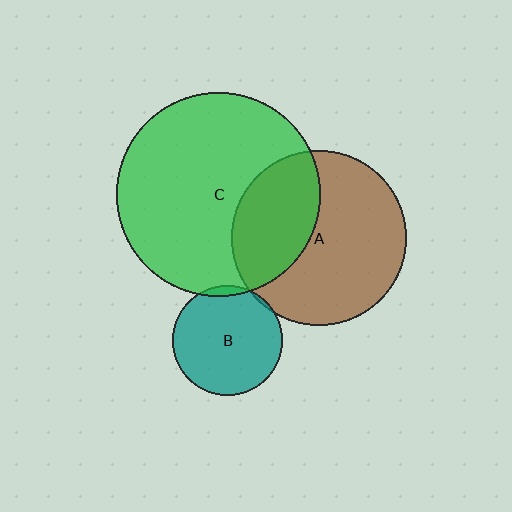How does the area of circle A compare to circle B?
Approximately 2.6 times.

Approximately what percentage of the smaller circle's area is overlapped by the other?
Approximately 5%.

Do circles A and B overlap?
Yes.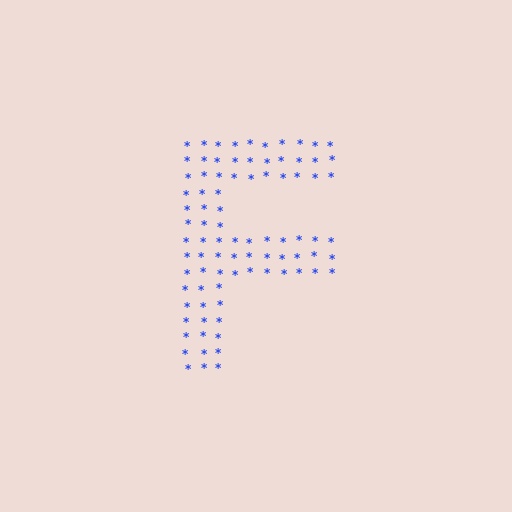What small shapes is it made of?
It is made of small asterisks.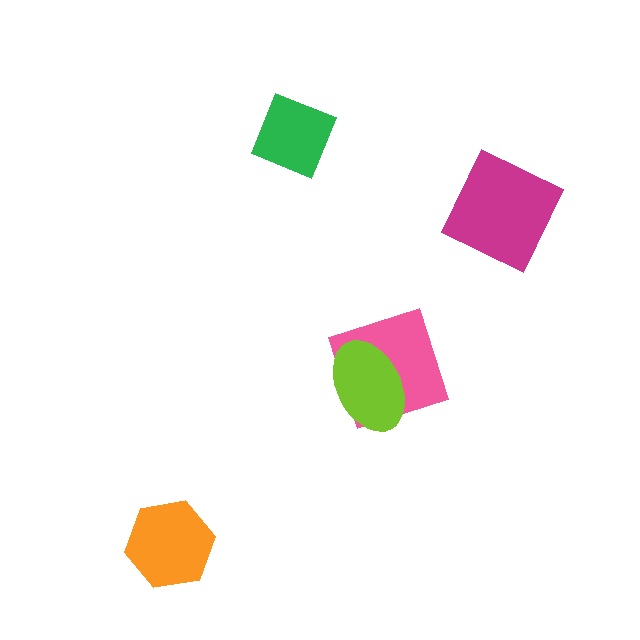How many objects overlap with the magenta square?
0 objects overlap with the magenta square.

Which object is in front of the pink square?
The lime ellipse is in front of the pink square.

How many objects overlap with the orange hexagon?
0 objects overlap with the orange hexagon.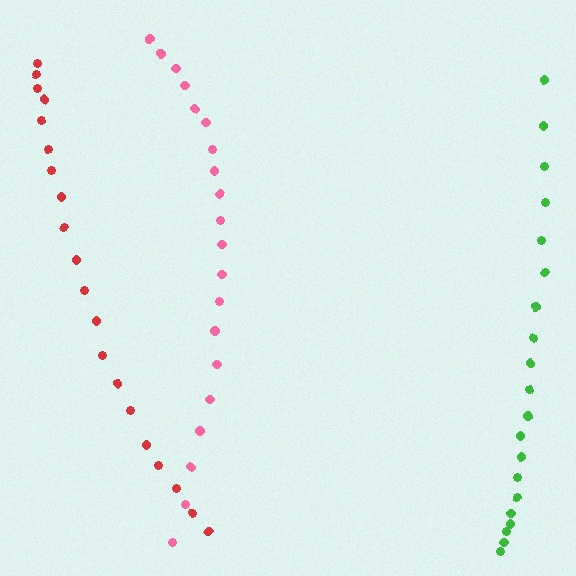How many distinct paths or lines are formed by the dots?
There are 3 distinct paths.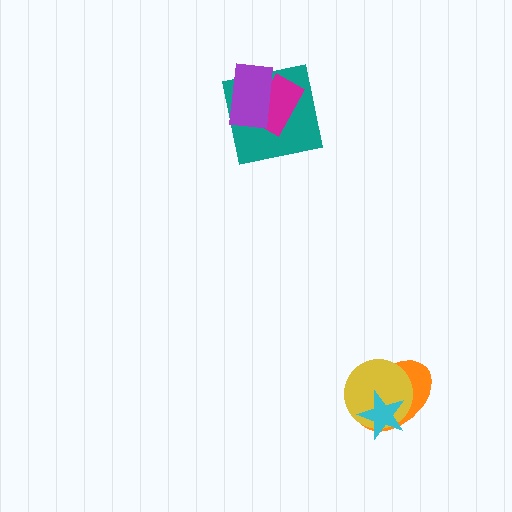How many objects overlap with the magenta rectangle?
2 objects overlap with the magenta rectangle.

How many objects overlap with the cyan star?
2 objects overlap with the cyan star.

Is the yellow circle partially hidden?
Yes, it is partially covered by another shape.